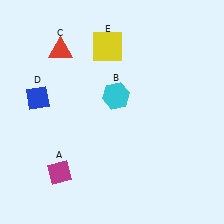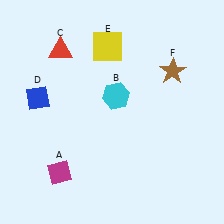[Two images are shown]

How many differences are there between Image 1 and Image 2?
There is 1 difference between the two images.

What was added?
A brown star (F) was added in Image 2.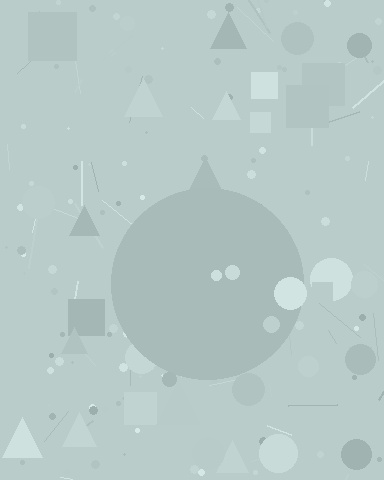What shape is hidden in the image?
A circle is hidden in the image.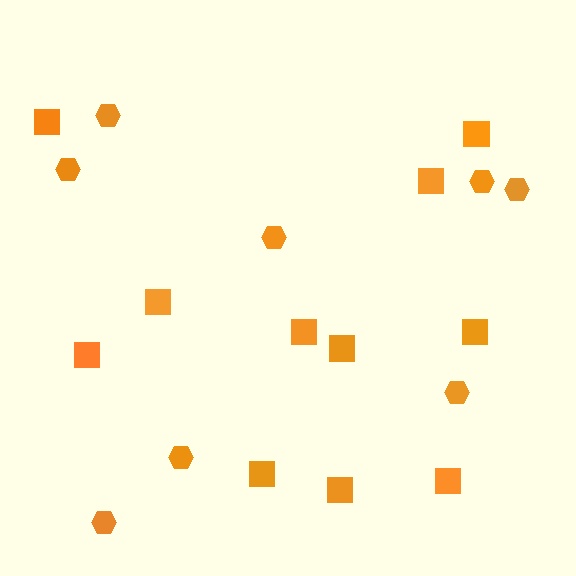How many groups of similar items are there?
There are 2 groups: one group of hexagons (8) and one group of squares (11).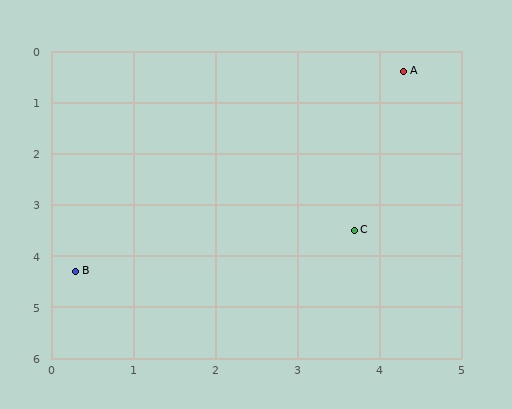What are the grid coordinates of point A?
Point A is at approximately (4.3, 0.4).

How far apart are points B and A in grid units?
Points B and A are about 5.6 grid units apart.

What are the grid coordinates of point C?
Point C is at approximately (3.7, 3.5).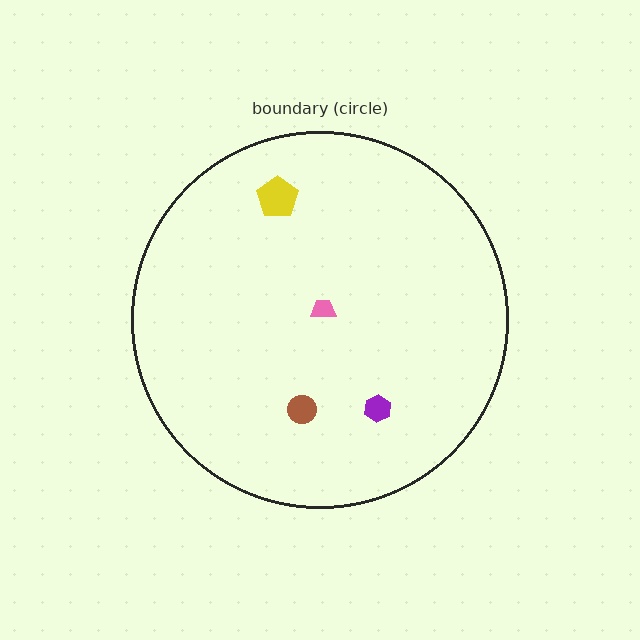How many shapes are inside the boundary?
4 inside, 0 outside.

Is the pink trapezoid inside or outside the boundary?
Inside.